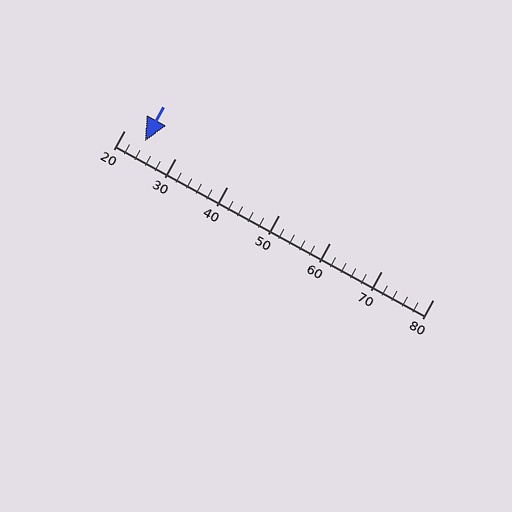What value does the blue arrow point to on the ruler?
The blue arrow points to approximately 24.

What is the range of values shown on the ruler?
The ruler shows values from 20 to 80.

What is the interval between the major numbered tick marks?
The major tick marks are spaced 10 units apart.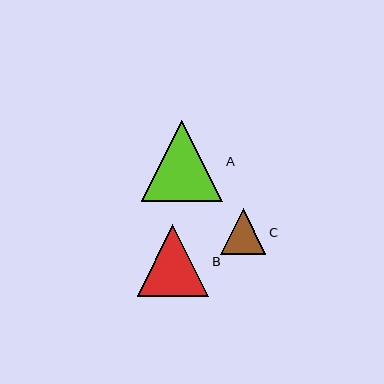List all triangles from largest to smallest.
From largest to smallest: A, B, C.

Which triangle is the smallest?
Triangle C is the smallest with a size of approximately 45 pixels.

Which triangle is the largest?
Triangle A is the largest with a size of approximately 82 pixels.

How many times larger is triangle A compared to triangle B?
Triangle A is approximately 1.1 times the size of triangle B.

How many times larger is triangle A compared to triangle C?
Triangle A is approximately 1.8 times the size of triangle C.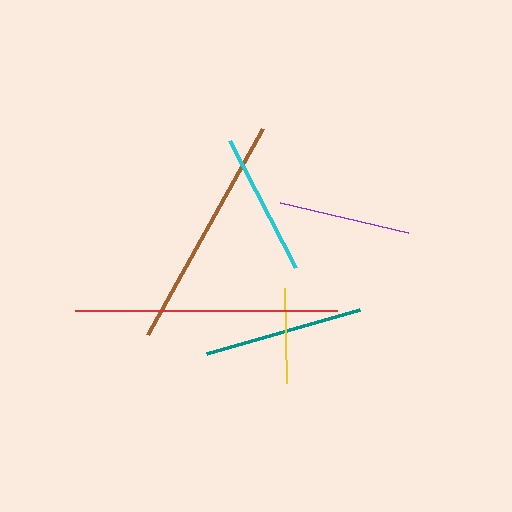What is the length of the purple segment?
The purple segment is approximately 131 pixels long.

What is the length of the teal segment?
The teal segment is approximately 159 pixels long.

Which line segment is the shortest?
The yellow line is the shortest at approximately 95 pixels.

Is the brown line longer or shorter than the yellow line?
The brown line is longer than the yellow line.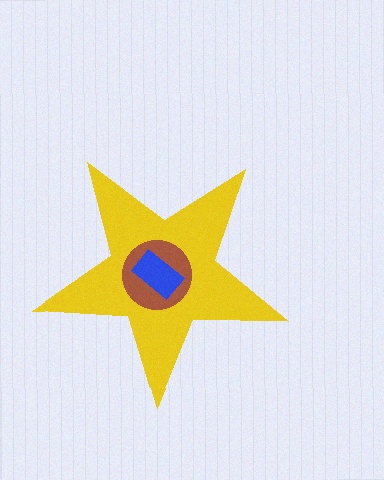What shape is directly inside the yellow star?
The brown circle.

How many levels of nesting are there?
3.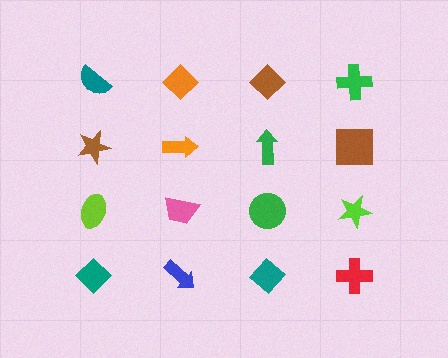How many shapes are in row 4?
4 shapes.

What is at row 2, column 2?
An orange arrow.